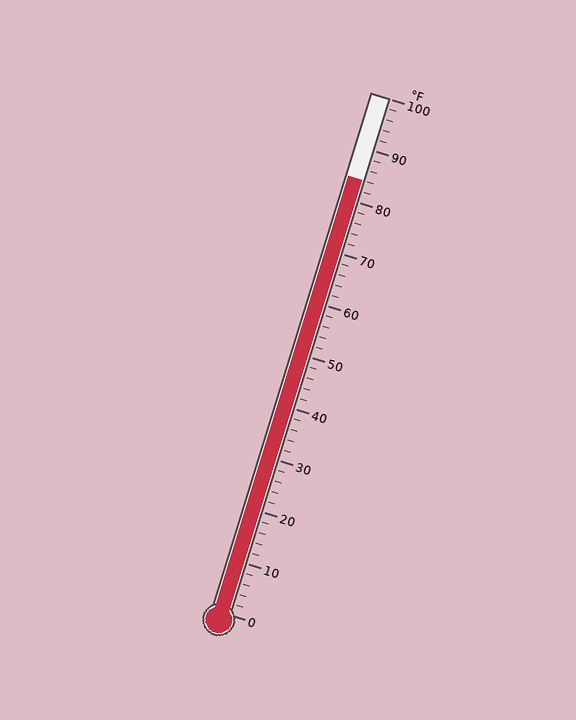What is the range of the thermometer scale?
The thermometer scale ranges from 0°F to 100°F.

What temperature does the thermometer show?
The thermometer shows approximately 84°F.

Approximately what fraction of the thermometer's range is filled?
The thermometer is filled to approximately 85% of its range.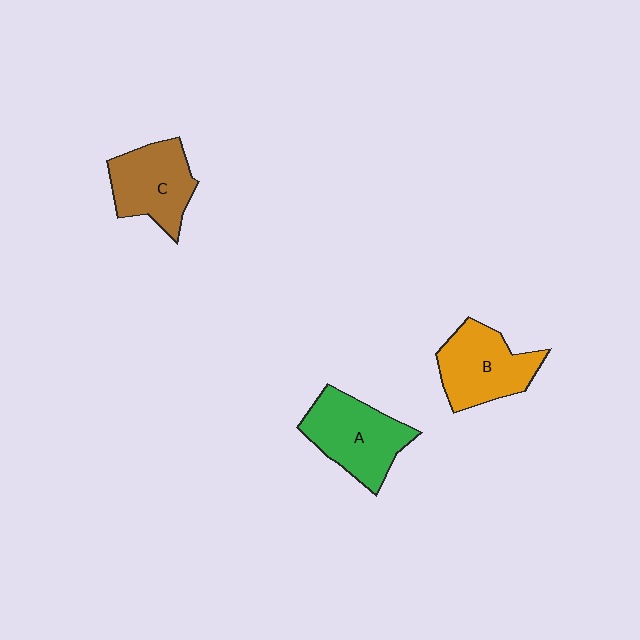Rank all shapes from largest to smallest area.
From largest to smallest: A (green), B (orange), C (brown).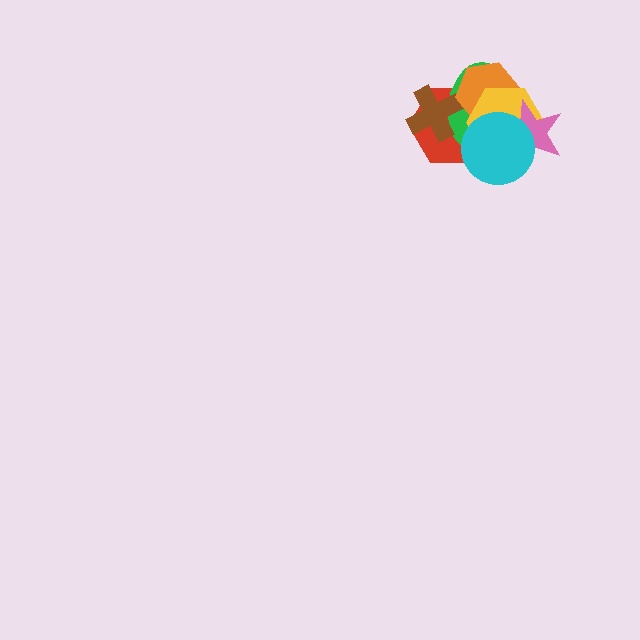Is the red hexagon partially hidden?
Yes, it is partially covered by another shape.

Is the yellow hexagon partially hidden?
Yes, it is partially covered by another shape.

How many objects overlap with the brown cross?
2 objects overlap with the brown cross.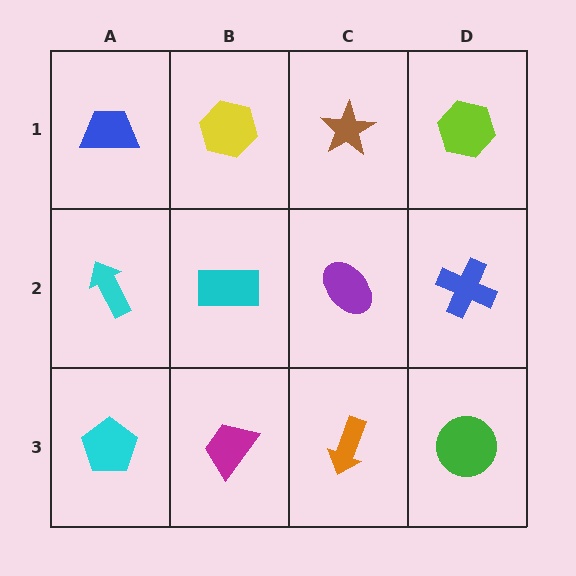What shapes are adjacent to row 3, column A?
A cyan arrow (row 2, column A), a magenta trapezoid (row 3, column B).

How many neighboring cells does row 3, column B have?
3.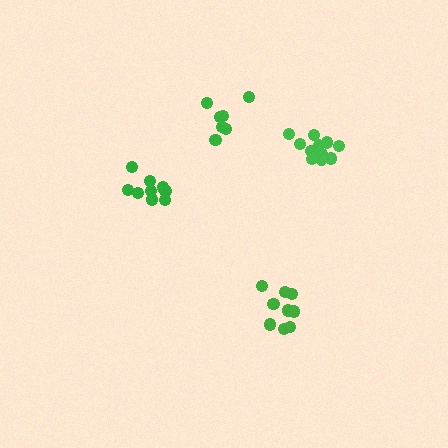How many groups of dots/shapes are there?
There are 4 groups.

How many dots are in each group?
Group 1: 7 dots, Group 2: 9 dots, Group 3: 11 dots, Group 4: 9 dots (36 total).